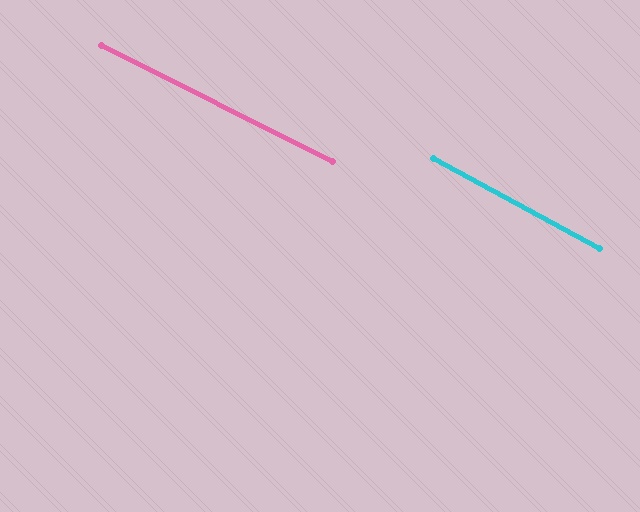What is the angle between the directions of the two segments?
Approximately 2 degrees.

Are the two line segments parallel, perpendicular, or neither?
Parallel — their directions differ by only 1.9°.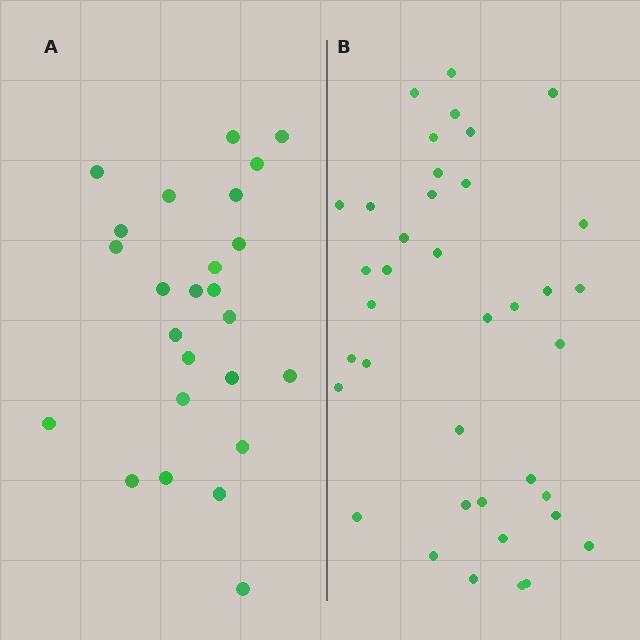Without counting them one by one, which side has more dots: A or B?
Region B (the right region) has more dots.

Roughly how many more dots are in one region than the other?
Region B has approximately 15 more dots than region A.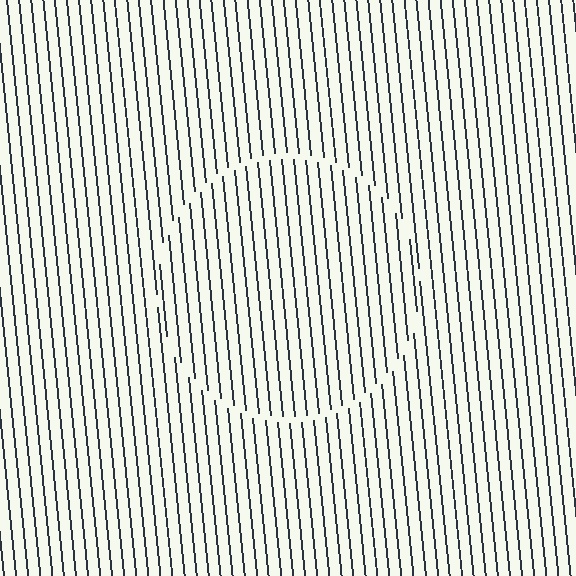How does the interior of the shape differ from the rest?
The interior of the shape contains the same grating, shifted by half a period — the contour is defined by the phase discontinuity where line-ends from the inner and outer gratings abut.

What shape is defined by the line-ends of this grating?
An illusory circle. The interior of the shape contains the same grating, shifted by half a period — the contour is defined by the phase discontinuity where line-ends from the inner and outer gratings abut.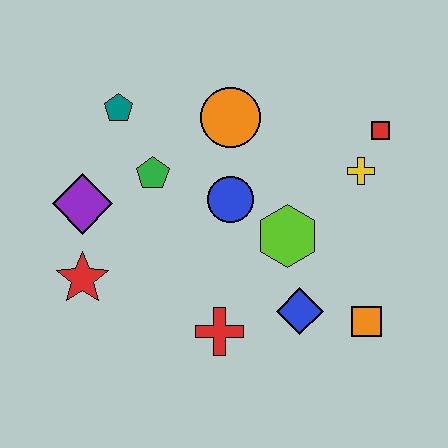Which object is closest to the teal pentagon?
The green pentagon is closest to the teal pentagon.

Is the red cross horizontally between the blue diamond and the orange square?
No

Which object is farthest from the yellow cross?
The red star is farthest from the yellow cross.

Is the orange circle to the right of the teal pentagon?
Yes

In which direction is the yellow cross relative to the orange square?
The yellow cross is above the orange square.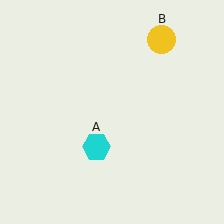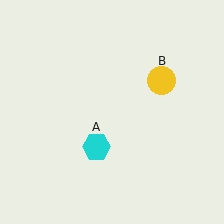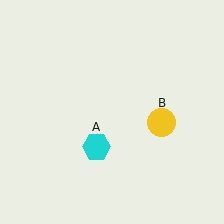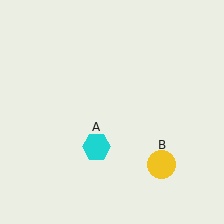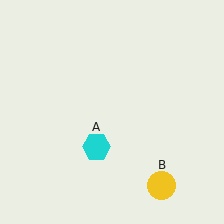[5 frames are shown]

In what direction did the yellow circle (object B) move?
The yellow circle (object B) moved down.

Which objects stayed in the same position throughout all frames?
Cyan hexagon (object A) remained stationary.